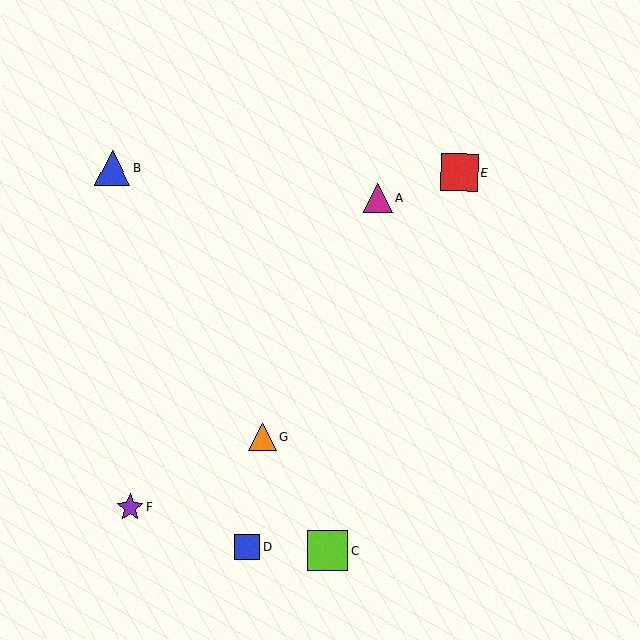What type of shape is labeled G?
Shape G is an orange triangle.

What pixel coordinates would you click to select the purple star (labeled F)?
Click at (130, 508) to select the purple star F.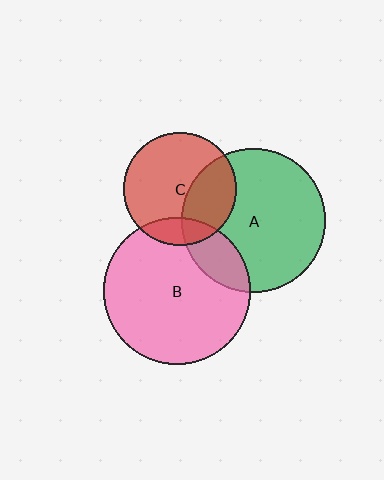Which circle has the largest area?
Circle B (pink).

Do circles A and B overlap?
Yes.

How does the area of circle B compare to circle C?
Approximately 1.7 times.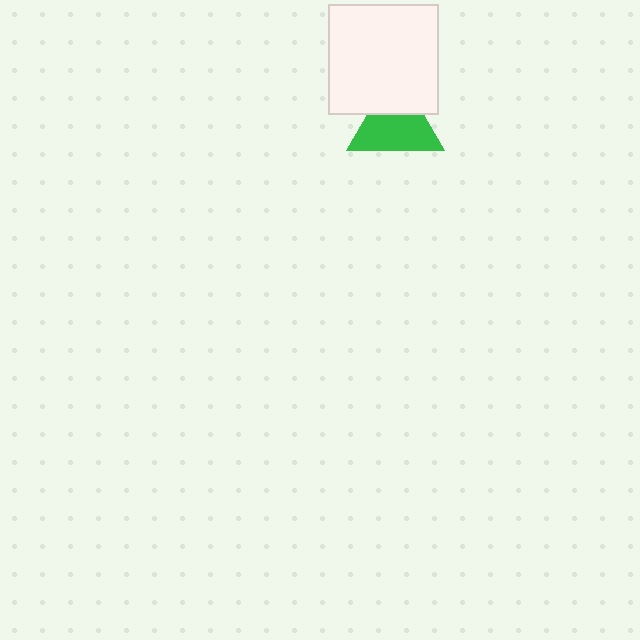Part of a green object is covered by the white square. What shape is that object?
It is a triangle.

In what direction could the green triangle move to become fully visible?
The green triangle could move down. That would shift it out from behind the white square entirely.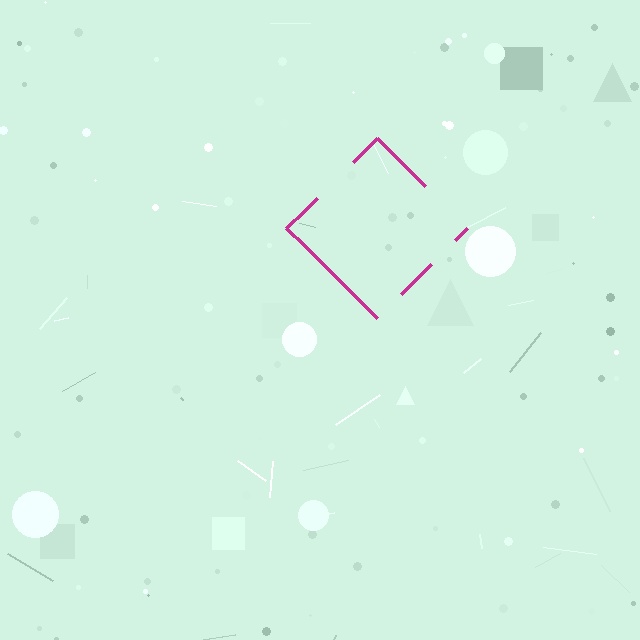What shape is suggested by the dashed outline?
The dashed outline suggests a diamond.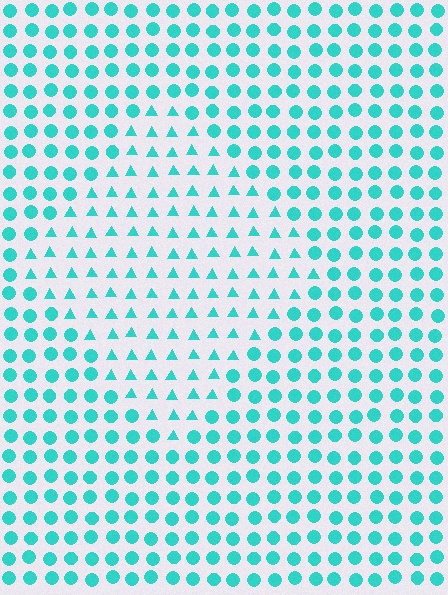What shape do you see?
I see a diamond.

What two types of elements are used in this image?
The image uses triangles inside the diamond region and circles outside it.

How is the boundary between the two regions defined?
The boundary is defined by a change in element shape: triangles inside vs. circles outside. All elements share the same color and spacing.